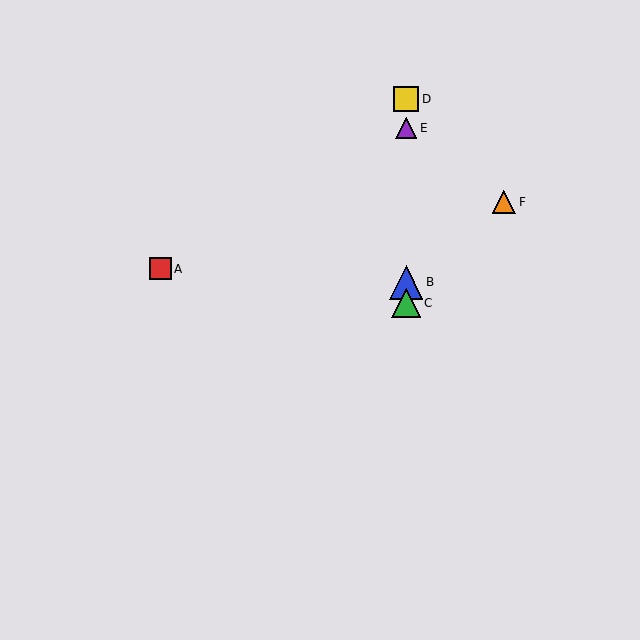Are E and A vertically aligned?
No, E is at x≈406 and A is at x≈160.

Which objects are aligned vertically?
Objects B, C, D, E are aligned vertically.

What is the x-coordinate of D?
Object D is at x≈406.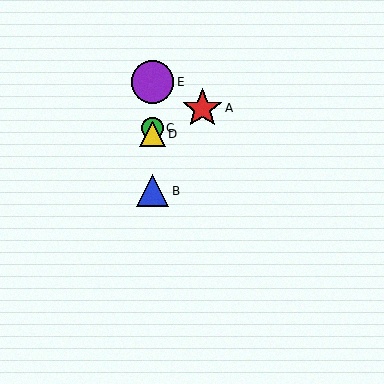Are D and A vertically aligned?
No, D is at x≈153 and A is at x≈202.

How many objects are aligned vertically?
4 objects (B, C, D, E) are aligned vertically.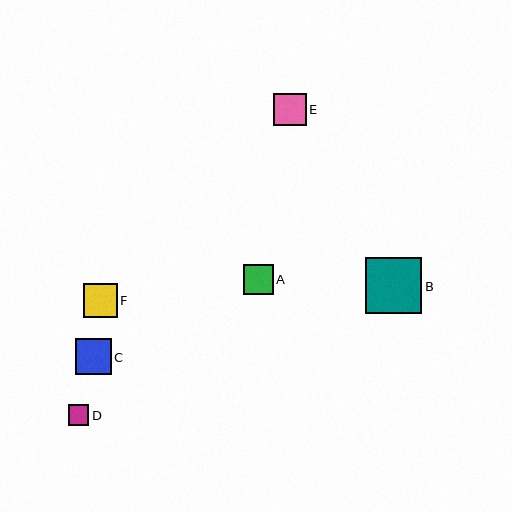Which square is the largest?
Square B is the largest with a size of approximately 56 pixels.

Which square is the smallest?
Square D is the smallest with a size of approximately 20 pixels.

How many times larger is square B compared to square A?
Square B is approximately 1.9 times the size of square A.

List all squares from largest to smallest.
From largest to smallest: B, C, F, E, A, D.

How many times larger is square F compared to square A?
Square F is approximately 1.1 times the size of square A.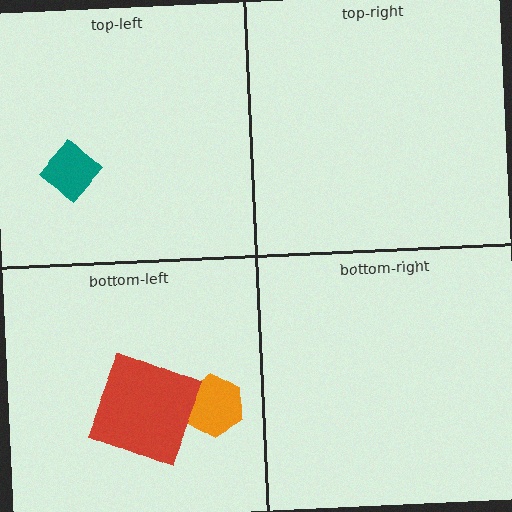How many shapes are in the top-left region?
1.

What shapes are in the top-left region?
The teal diamond.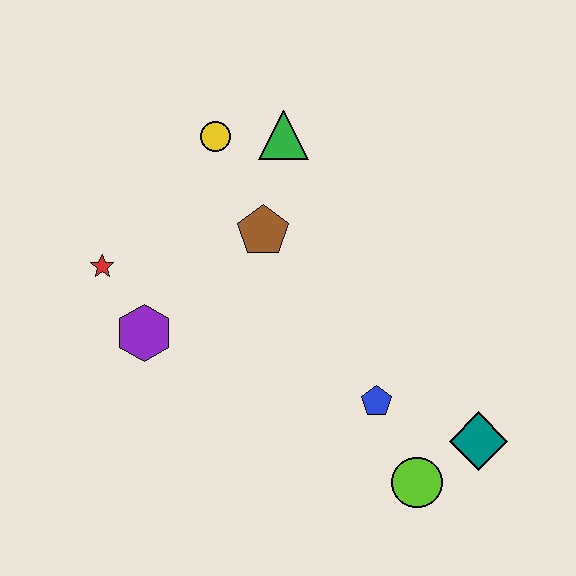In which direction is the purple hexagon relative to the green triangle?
The purple hexagon is below the green triangle.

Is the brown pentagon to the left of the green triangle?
Yes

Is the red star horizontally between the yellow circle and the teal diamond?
No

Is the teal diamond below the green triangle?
Yes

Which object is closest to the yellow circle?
The green triangle is closest to the yellow circle.